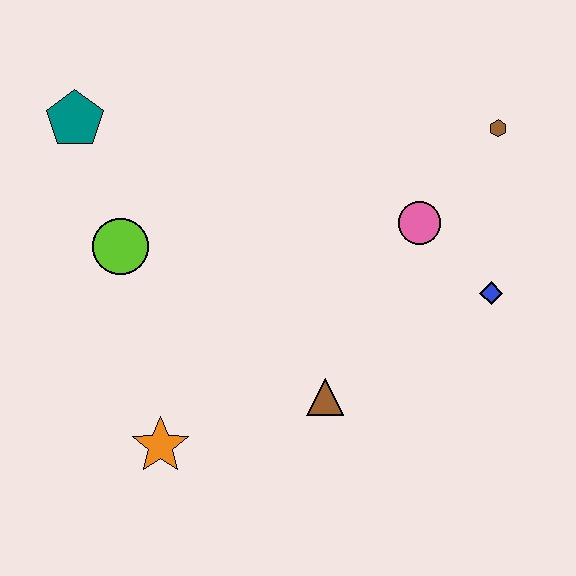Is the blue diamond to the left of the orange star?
No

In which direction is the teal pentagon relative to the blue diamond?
The teal pentagon is to the left of the blue diamond.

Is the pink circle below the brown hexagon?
Yes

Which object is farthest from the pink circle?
The teal pentagon is farthest from the pink circle.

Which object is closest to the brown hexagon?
The pink circle is closest to the brown hexagon.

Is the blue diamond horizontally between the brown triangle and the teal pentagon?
No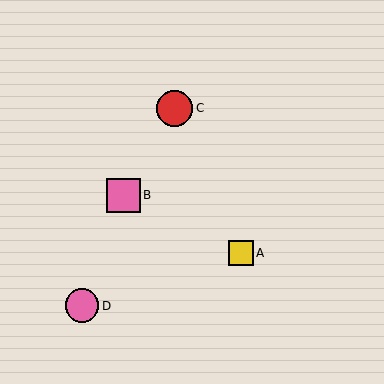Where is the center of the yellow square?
The center of the yellow square is at (241, 253).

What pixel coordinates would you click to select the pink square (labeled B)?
Click at (123, 195) to select the pink square B.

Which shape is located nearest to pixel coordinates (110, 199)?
The pink square (labeled B) at (123, 195) is nearest to that location.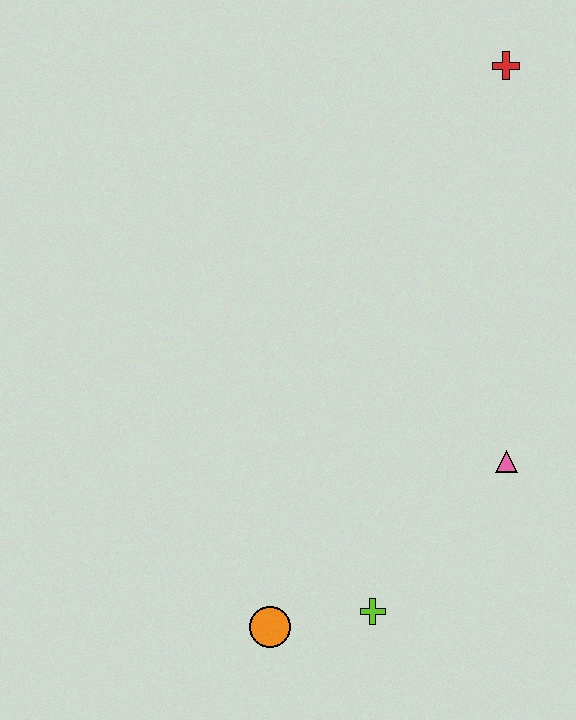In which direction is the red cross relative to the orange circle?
The red cross is above the orange circle.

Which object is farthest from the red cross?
The orange circle is farthest from the red cross.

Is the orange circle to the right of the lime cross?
No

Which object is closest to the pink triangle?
The lime cross is closest to the pink triangle.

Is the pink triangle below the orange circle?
No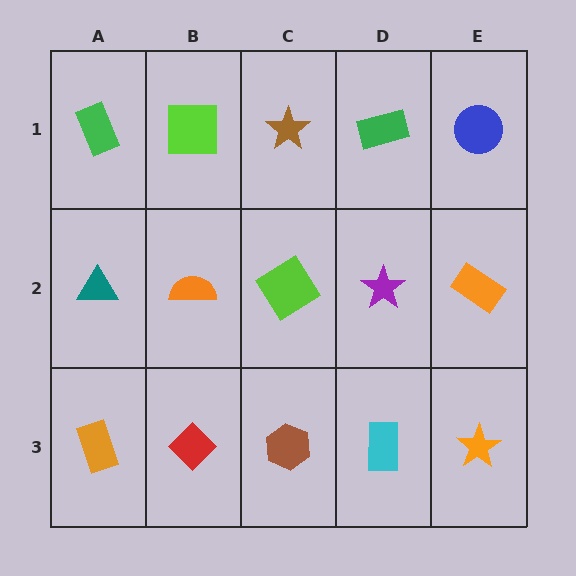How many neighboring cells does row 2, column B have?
4.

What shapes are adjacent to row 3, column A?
A teal triangle (row 2, column A), a red diamond (row 3, column B).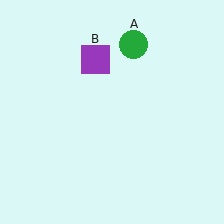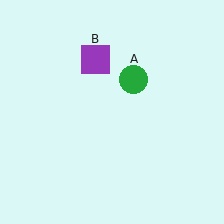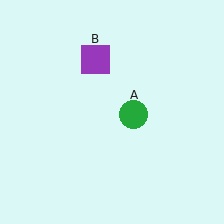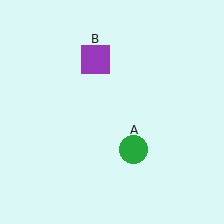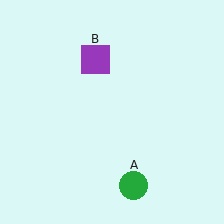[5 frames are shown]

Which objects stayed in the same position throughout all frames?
Purple square (object B) remained stationary.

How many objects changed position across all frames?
1 object changed position: green circle (object A).